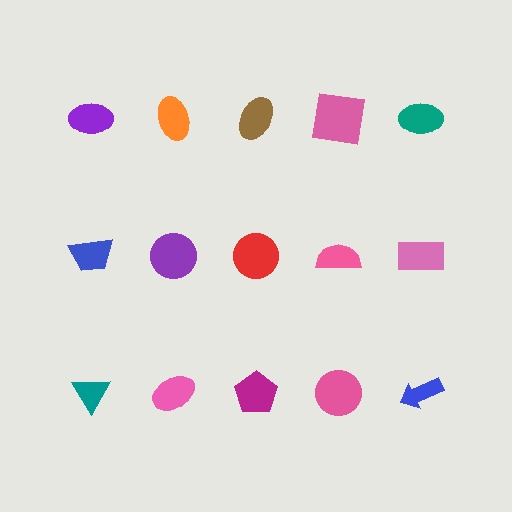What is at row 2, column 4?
A pink semicircle.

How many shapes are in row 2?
5 shapes.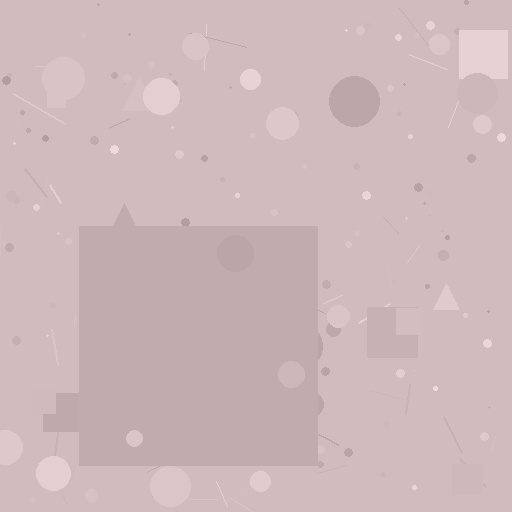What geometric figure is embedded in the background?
A square is embedded in the background.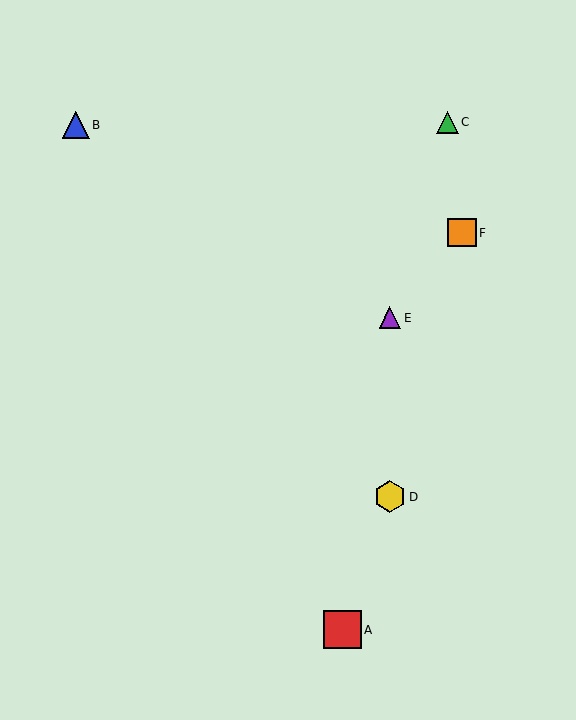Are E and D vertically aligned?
Yes, both are at x≈390.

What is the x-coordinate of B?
Object B is at x≈76.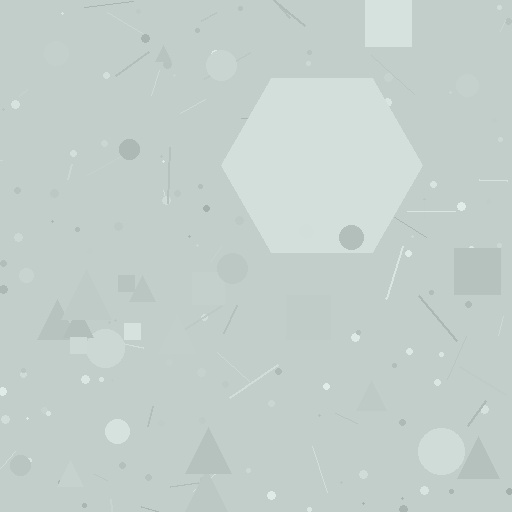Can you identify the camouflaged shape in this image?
The camouflaged shape is a hexagon.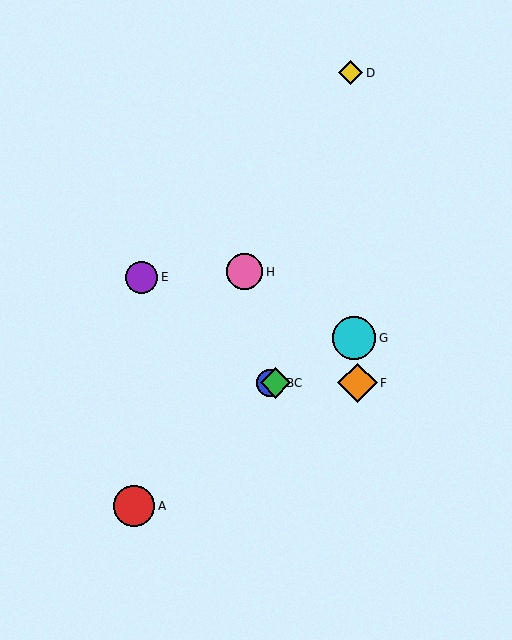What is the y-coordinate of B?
Object B is at y≈383.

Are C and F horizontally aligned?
Yes, both are at y≈383.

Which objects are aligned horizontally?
Objects B, C, F are aligned horizontally.